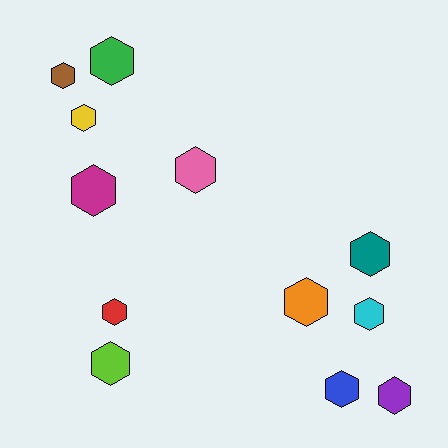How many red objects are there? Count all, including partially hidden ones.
There is 1 red object.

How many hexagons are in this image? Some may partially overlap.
There are 12 hexagons.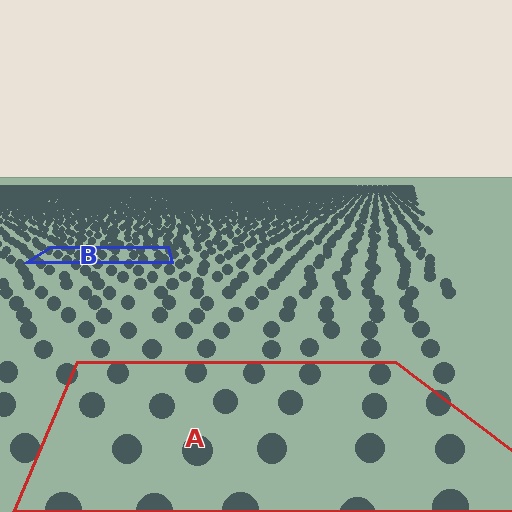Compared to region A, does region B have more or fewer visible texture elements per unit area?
Region B has more texture elements per unit area — they are packed more densely because it is farther away.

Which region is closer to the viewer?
Region A is closer. The texture elements there are larger and more spread out.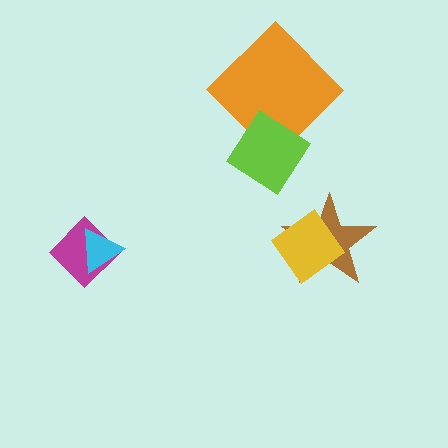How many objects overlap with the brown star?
1 object overlaps with the brown star.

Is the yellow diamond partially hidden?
No, no other shape covers it.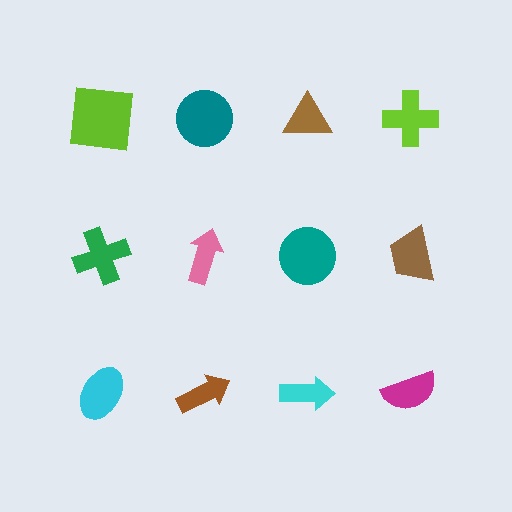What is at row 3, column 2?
A brown arrow.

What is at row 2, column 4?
A brown trapezoid.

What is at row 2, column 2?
A pink arrow.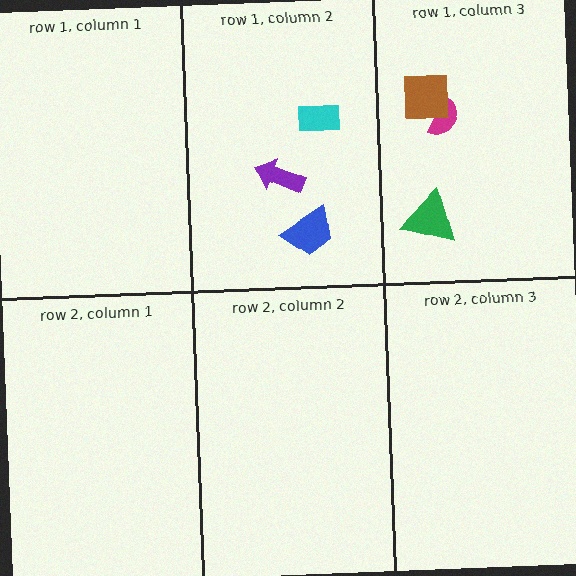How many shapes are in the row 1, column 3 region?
3.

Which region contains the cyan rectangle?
The row 1, column 2 region.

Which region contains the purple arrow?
The row 1, column 2 region.